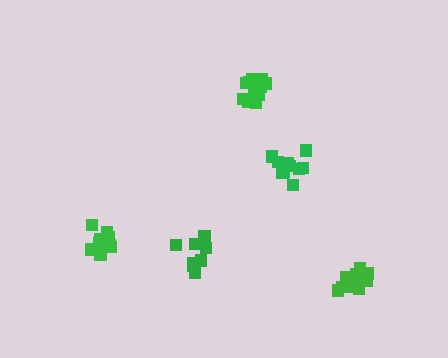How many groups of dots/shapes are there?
There are 5 groups.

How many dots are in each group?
Group 1: 10 dots, Group 2: 8 dots, Group 3: 11 dots, Group 4: 13 dots, Group 5: 11 dots (53 total).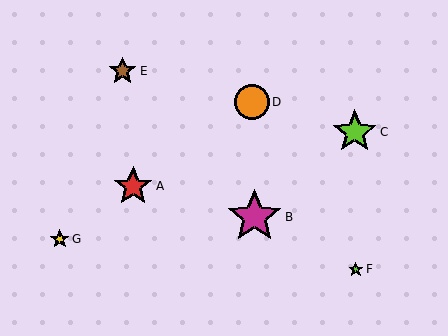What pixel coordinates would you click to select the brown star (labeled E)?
Click at (123, 71) to select the brown star E.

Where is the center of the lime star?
The center of the lime star is at (355, 132).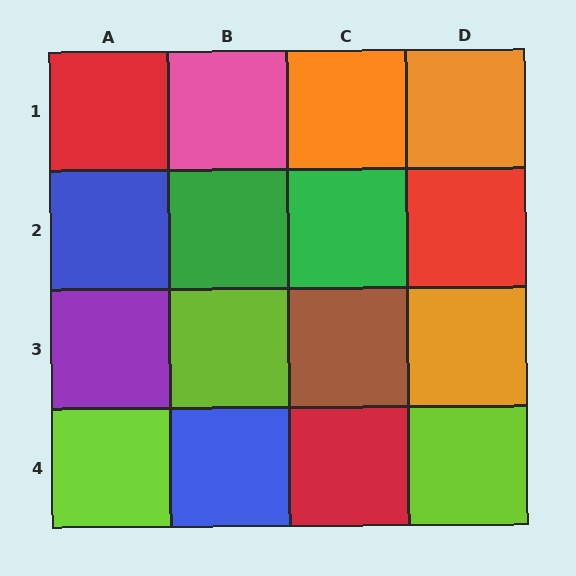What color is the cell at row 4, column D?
Lime.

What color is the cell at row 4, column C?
Red.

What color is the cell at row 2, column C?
Green.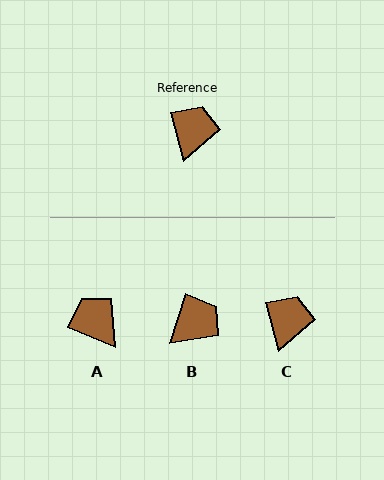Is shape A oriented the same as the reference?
No, it is off by about 53 degrees.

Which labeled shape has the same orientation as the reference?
C.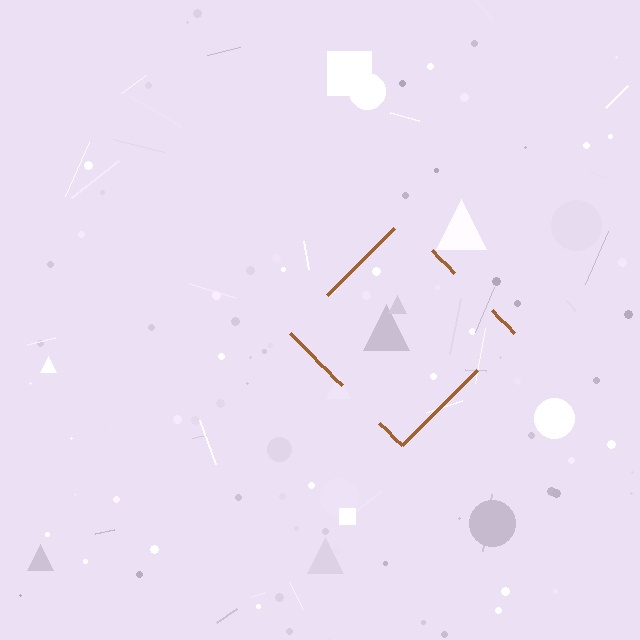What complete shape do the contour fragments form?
The contour fragments form a diamond.